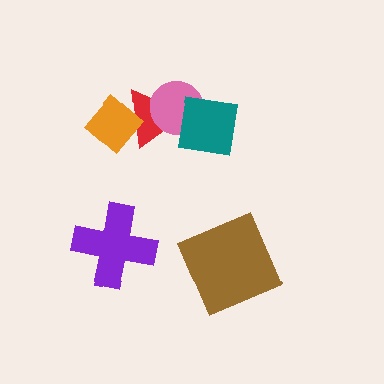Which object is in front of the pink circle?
The teal square is in front of the pink circle.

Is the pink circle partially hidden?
Yes, it is partially covered by another shape.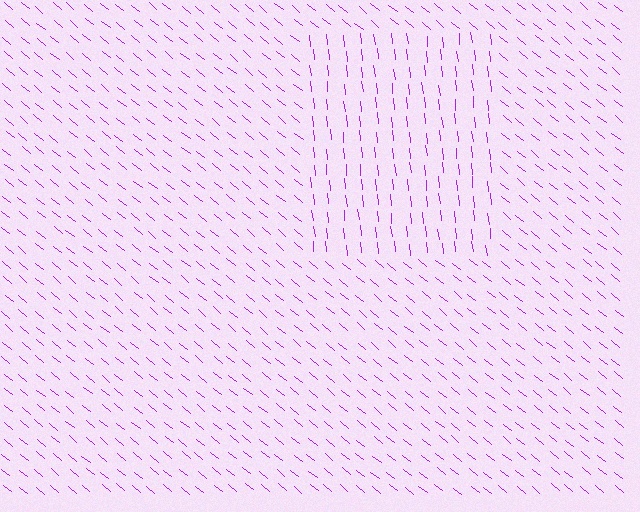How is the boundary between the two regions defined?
The boundary is defined purely by a change in line orientation (approximately 45 degrees difference). All lines are the same color and thickness.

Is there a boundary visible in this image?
Yes, there is a texture boundary formed by a change in line orientation.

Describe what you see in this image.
The image is filled with small purple line segments. A rectangle region in the image has lines oriented differently from the surrounding lines, creating a visible texture boundary.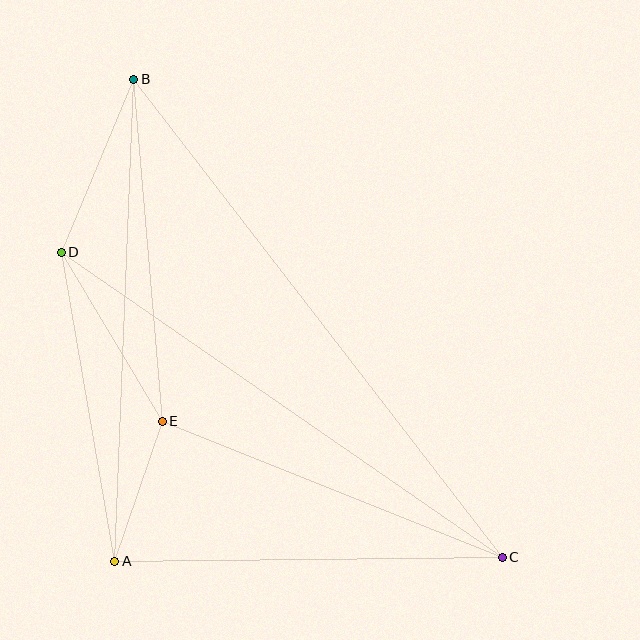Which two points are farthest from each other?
Points B and C are farthest from each other.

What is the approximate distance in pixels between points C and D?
The distance between C and D is approximately 536 pixels.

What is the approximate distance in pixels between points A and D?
The distance between A and D is approximately 314 pixels.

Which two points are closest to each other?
Points A and E are closest to each other.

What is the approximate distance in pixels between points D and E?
The distance between D and E is approximately 197 pixels.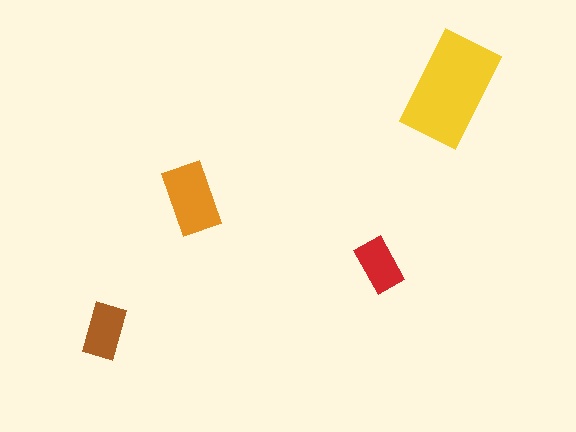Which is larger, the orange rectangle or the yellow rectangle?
The yellow one.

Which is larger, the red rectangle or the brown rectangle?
The brown one.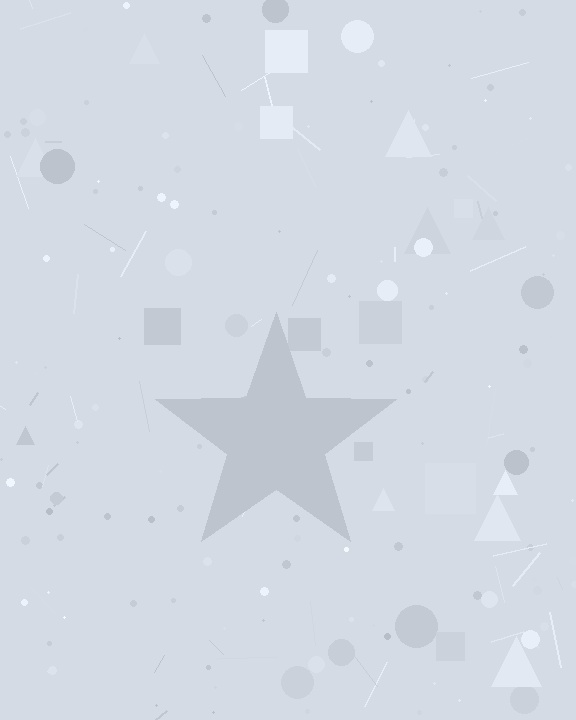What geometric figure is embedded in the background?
A star is embedded in the background.